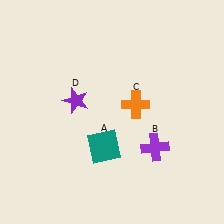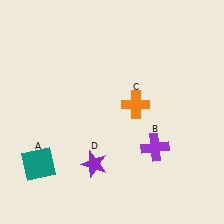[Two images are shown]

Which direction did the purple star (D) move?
The purple star (D) moved down.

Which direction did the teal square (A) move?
The teal square (A) moved left.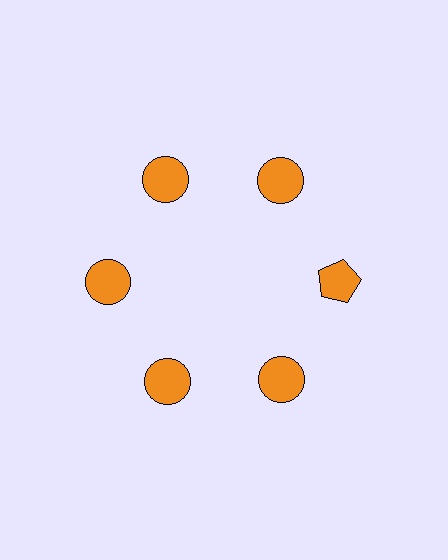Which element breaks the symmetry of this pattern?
The orange pentagon at roughly the 3 o'clock position breaks the symmetry. All other shapes are orange circles.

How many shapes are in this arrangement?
There are 6 shapes arranged in a ring pattern.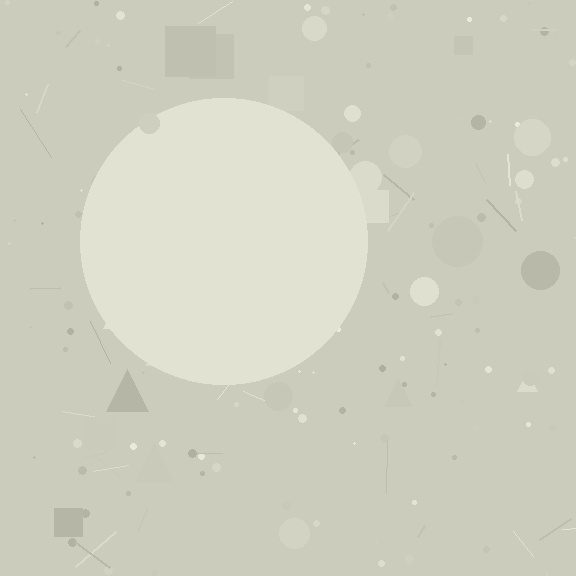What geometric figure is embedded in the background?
A circle is embedded in the background.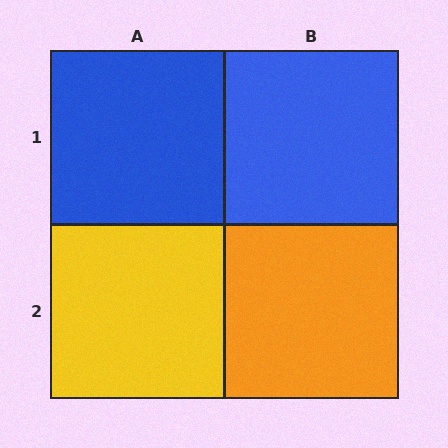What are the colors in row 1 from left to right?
Blue, blue.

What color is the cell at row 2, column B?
Orange.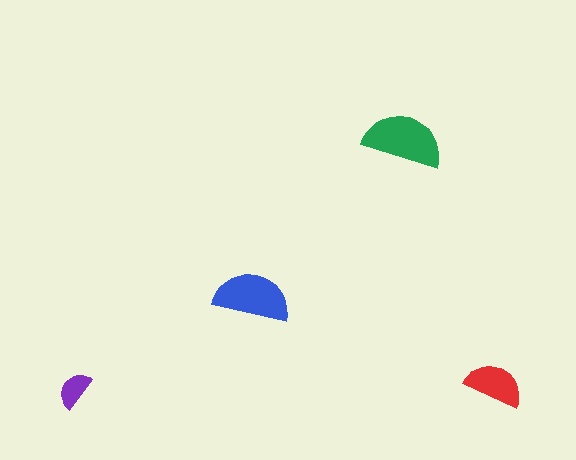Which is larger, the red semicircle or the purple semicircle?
The red one.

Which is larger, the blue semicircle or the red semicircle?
The blue one.